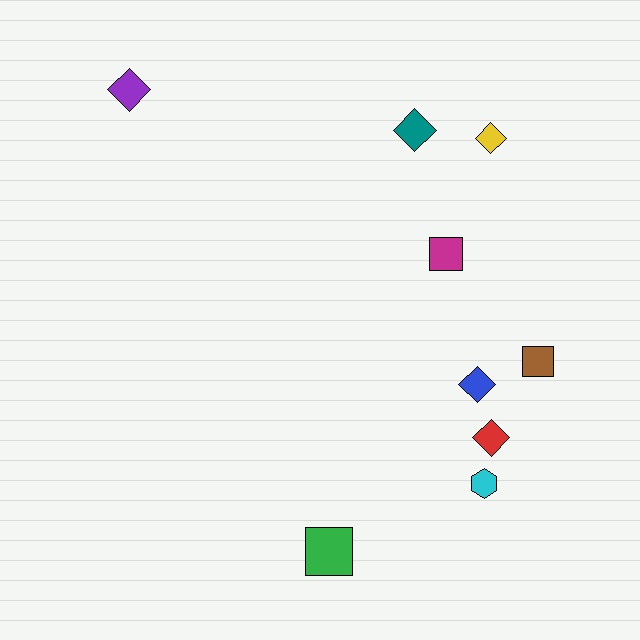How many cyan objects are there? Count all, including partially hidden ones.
There is 1 cyan object.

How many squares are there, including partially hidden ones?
There are 3 squares.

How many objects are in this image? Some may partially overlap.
There are 9 objects.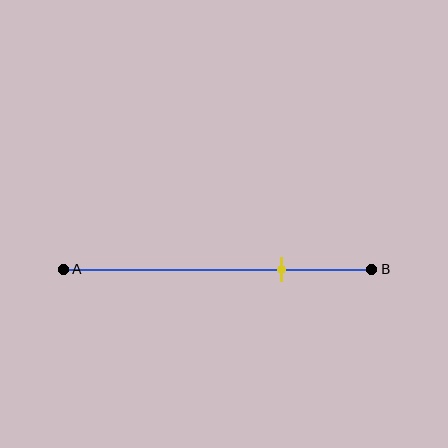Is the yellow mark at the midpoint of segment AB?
No, the mark is at about 70% from A, not at the 50% midpoint.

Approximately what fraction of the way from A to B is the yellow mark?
The yellow mark is approximately 70% of the way from A to B.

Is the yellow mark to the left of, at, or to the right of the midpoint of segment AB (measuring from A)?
The yellow mark is to the right of the midpoint of segment AB.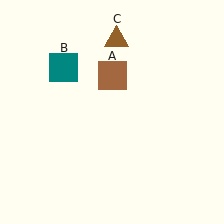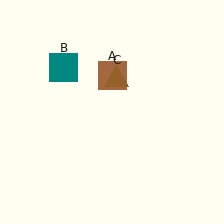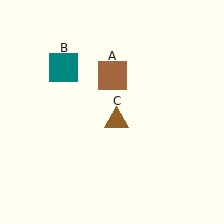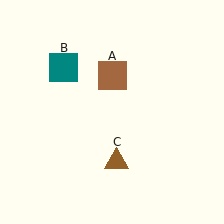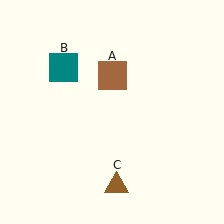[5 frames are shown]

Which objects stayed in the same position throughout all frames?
Brown square (object A) and teal square (object B) remained stationary.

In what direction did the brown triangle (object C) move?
The brown triangle (object C) moved down.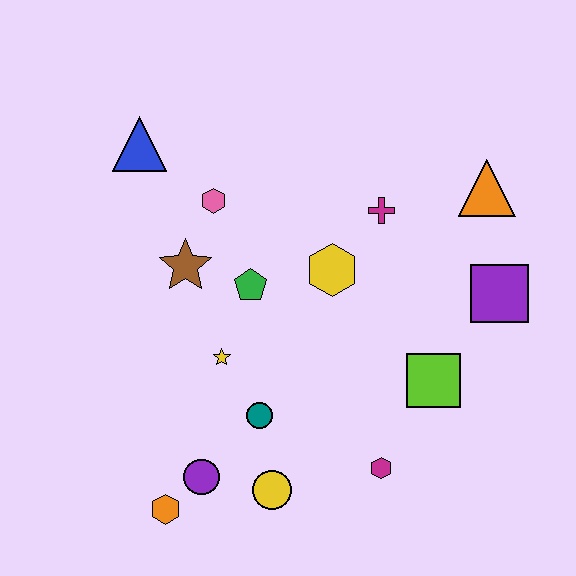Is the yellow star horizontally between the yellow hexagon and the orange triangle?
No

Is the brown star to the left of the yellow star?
Yes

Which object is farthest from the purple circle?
The orange triangle is farthest from the purple circle.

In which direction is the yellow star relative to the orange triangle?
The yellow star is to the left of the orange triangle.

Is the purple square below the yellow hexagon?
Yes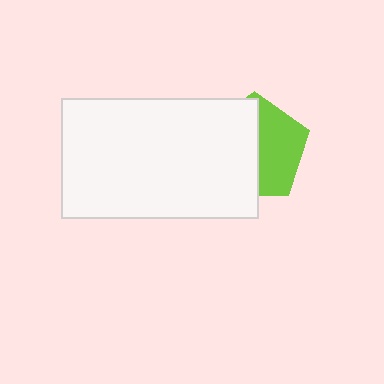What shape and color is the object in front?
The object in front is a white rectangle.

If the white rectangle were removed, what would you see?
You would see the complete lime pentagon.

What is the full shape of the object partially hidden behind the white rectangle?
The partially hidden object is a lime pentagon.